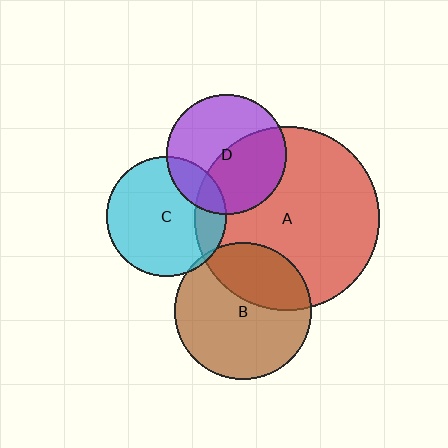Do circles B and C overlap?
Yes.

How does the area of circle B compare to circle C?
Approximately 1.3 times.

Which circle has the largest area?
Circle A (red).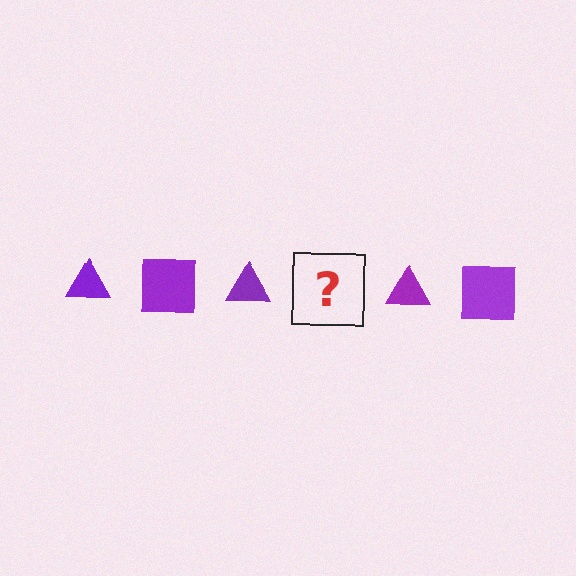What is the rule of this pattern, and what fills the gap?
The rule is that the pattern cycles through triangle, square shapes in purple. The gap should be filled with a purple square.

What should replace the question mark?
The question mark should be replaced with a purple square.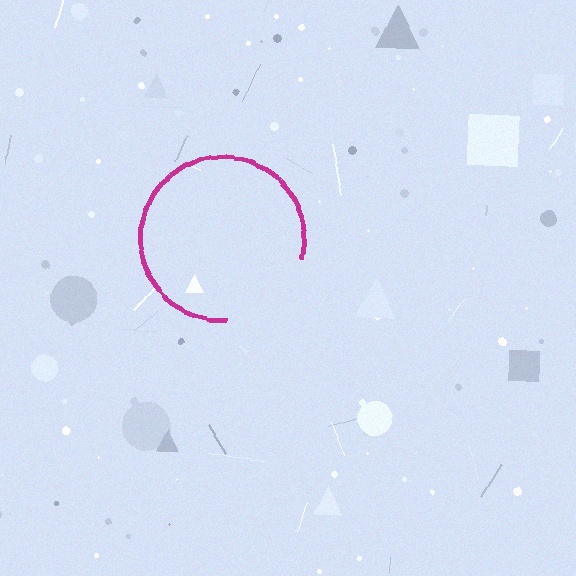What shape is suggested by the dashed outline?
The dashed outline suggests a circle.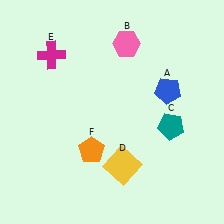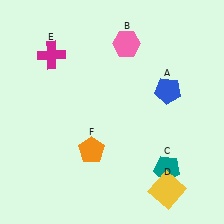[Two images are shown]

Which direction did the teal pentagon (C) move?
The teal pentagon (C) moved down.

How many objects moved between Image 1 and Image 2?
2 objects moved between the two images.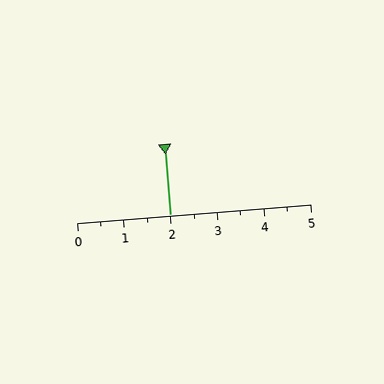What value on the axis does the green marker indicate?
The marker indicates approximately 2.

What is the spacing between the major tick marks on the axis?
The major ticks are spaced 1 apart.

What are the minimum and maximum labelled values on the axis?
The axis runs from 0 to 5.